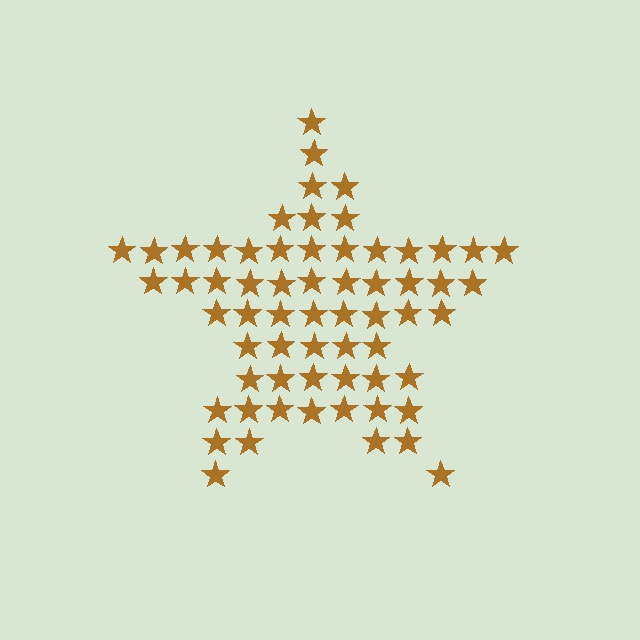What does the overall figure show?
The overall figure shows a star.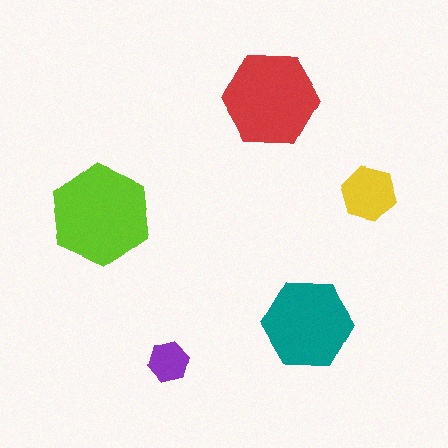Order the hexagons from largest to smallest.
the lime one, the red one, the teal one, the yellow one, the purple one.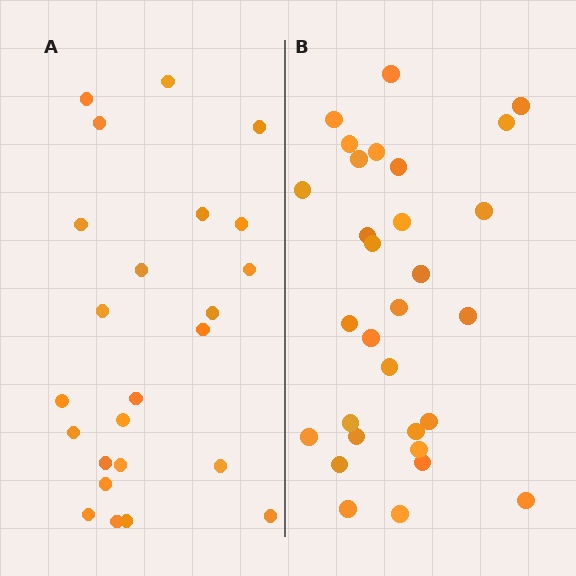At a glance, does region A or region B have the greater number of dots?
Region B (the right region) has more dots.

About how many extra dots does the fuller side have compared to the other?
Region B has about 6 more dots than region A.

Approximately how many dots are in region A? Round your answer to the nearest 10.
About 20 dots. (The exact count is 24, which rounds to 20.)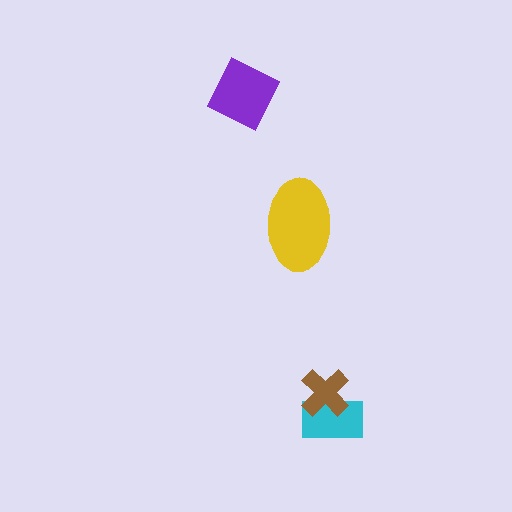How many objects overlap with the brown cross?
1 object overlaps with the brown cross.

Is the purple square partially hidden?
No, no other shape covers it.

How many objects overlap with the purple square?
0 objects overlap with the purple square.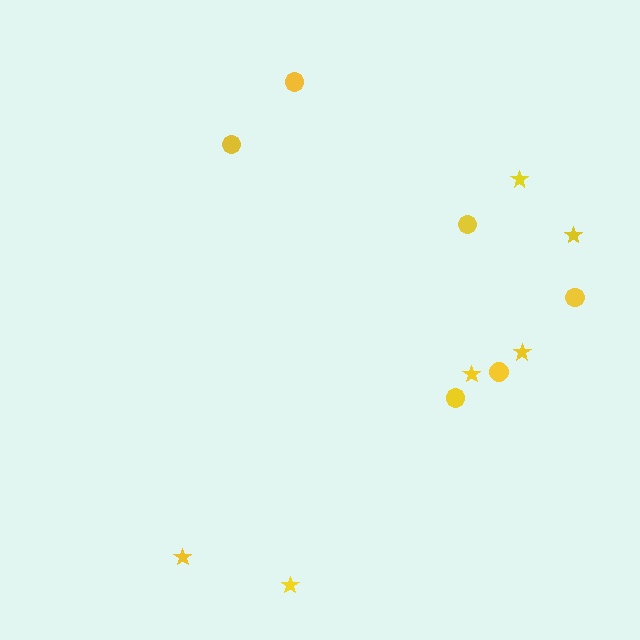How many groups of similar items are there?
There are 2 groups: one group of circles (6) and one group of stars (6).